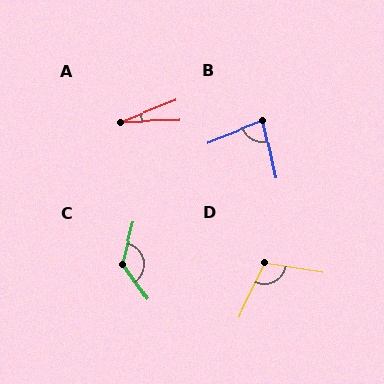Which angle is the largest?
C, at approximately 129 degrees.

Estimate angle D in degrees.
Approximately 106 degrees.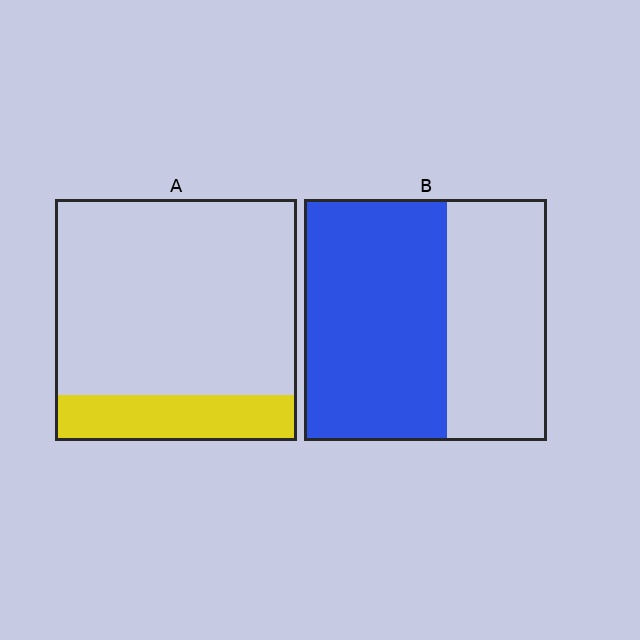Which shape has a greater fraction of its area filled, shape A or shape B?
Shape B.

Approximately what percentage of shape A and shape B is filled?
A is approximately 20% and B is approximately 60%.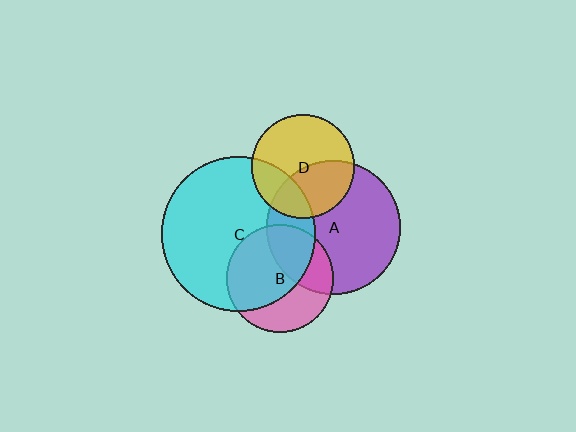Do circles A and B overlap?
Yes.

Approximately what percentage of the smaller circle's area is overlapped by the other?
Approximately 35%.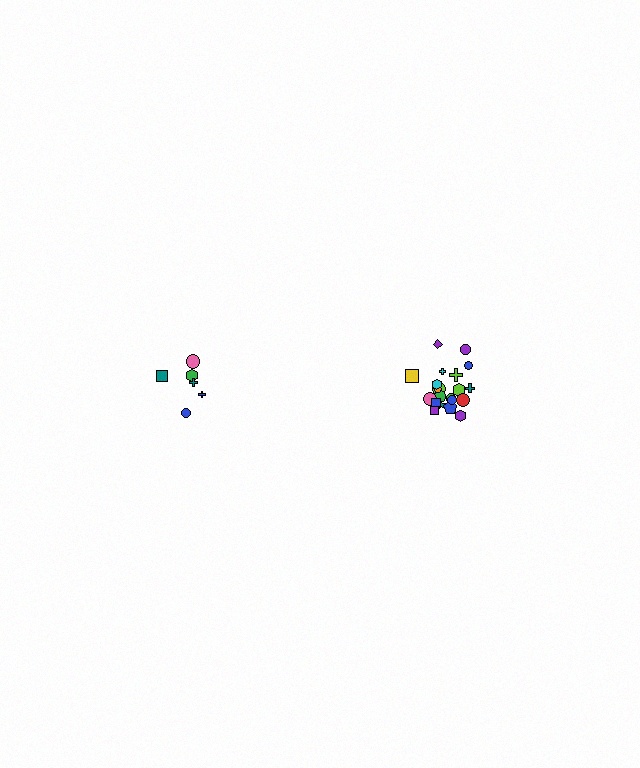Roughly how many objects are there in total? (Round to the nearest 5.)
Roughly 30 objects in total.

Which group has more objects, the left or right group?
The right group.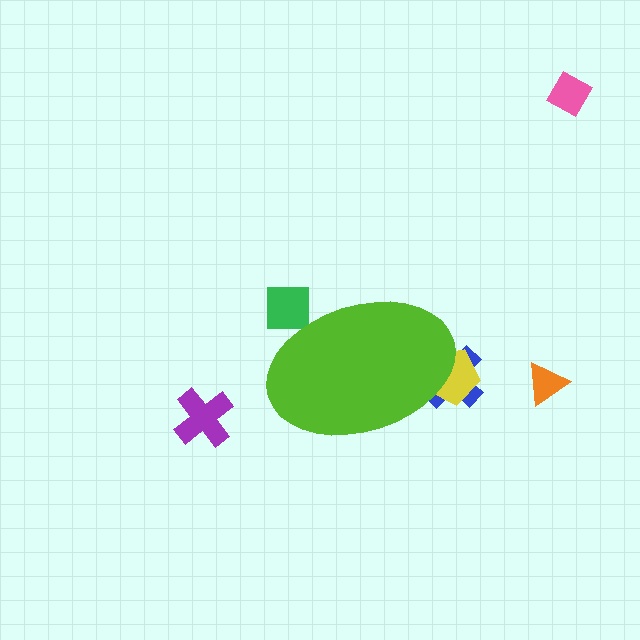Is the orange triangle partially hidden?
No, the orange triangle is fully visible.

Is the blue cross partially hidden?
Yes, the blue cross is partially hidden behind the lime ellipse.